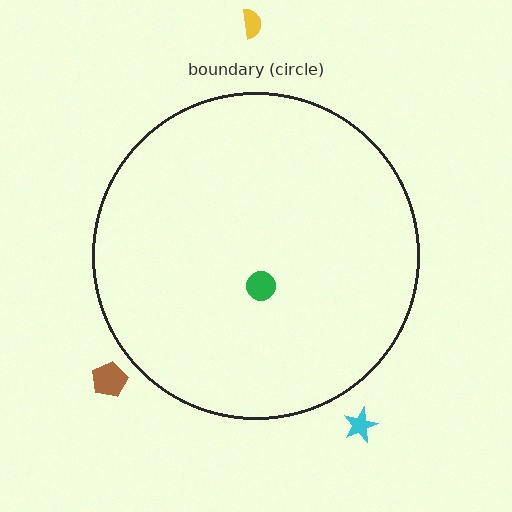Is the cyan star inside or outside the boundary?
Outside.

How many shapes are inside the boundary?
1 inside, 3 outside.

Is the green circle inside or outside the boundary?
Inside.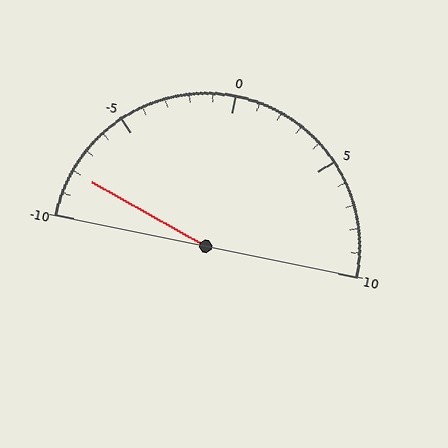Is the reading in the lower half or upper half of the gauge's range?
The reading is in the lower half of the range (-10 to 10).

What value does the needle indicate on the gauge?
The needle indicates approximately -8.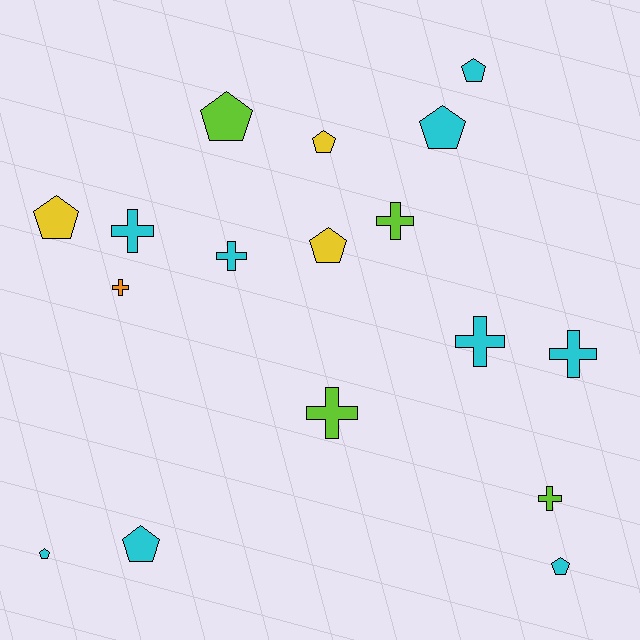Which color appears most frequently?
Cyan, with 9 objects.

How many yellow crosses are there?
There are no yellow crosses.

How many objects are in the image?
There are 17 objects.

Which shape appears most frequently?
Pentagon, with 9 objects.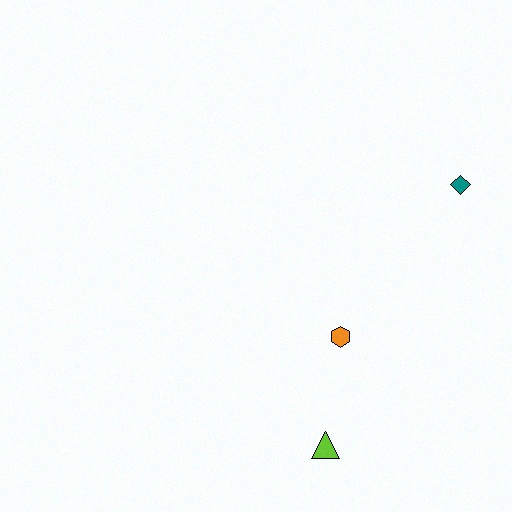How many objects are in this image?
There are 3 objects.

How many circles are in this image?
There are no circles.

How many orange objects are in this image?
There is 1 orange object.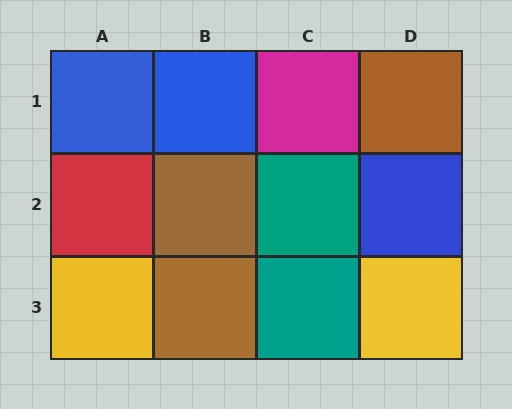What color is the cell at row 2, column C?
Teal.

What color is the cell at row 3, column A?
Yellow.